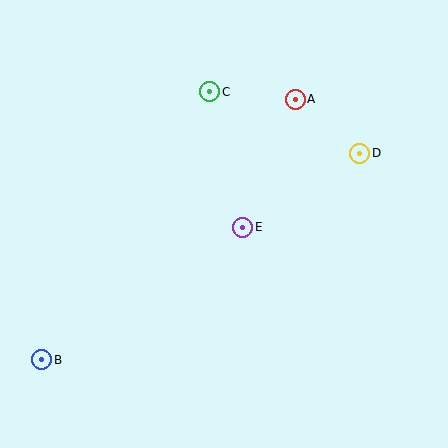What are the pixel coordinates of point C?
Point C is at (210, 92).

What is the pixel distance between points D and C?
The distance between D and C is 162 pixels.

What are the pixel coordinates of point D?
Point D is at (360, 153).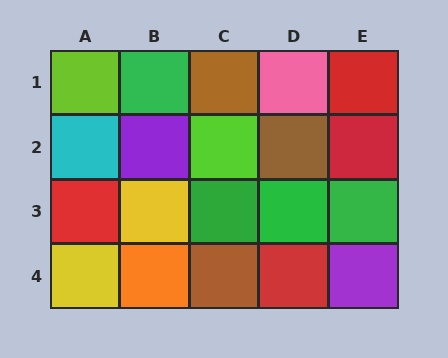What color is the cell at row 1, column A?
Lime.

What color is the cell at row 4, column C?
Brown.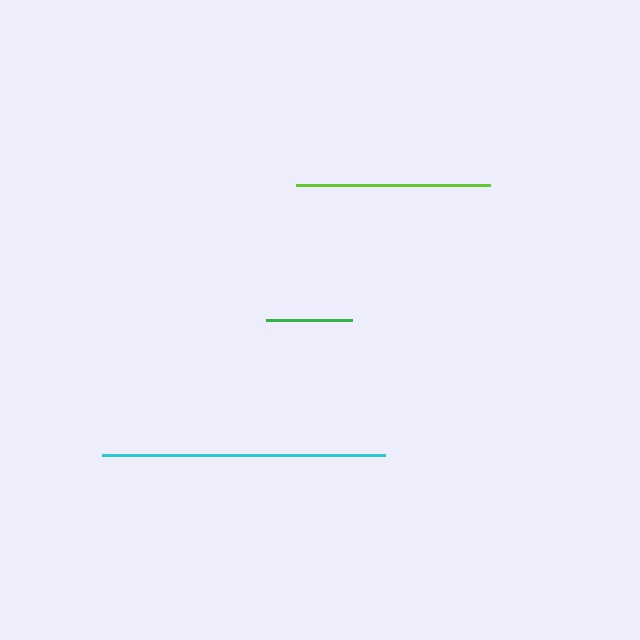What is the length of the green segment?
The green segment is approximately 86 pixels long.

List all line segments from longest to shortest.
From longest to shortest: cyan, lime, green.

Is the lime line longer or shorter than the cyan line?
The cyan line is longer than the lime line.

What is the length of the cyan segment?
The cyan segment is approximately 283 pixels long.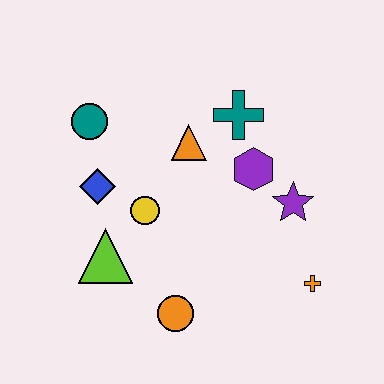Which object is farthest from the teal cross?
The orange circle is farthest from the teal cross.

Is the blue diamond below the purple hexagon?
Yes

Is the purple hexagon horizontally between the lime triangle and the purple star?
Yes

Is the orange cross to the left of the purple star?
No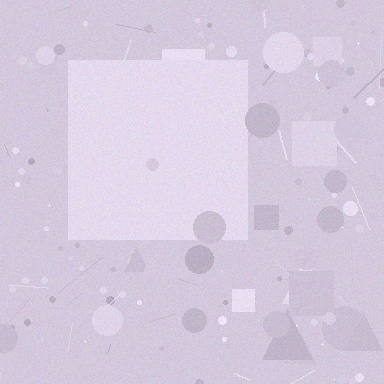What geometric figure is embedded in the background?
A square is embedded in the background.